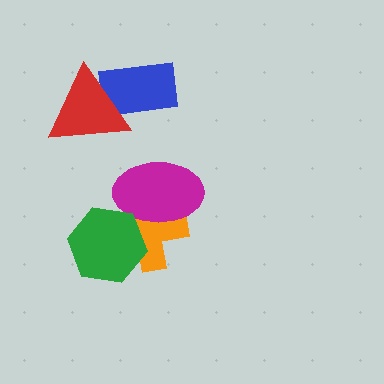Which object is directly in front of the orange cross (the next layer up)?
The magenta ellipse is directly in front of the orange cross.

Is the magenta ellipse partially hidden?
Yes, it is partially covered by another shape.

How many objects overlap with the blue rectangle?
1 object overlaps with the blue rectangle.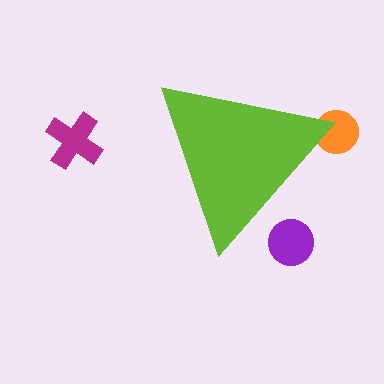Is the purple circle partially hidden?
Yes, the purple circle is partially hidden behind the lime triangle.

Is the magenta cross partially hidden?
No, the magenta cross is fully visible.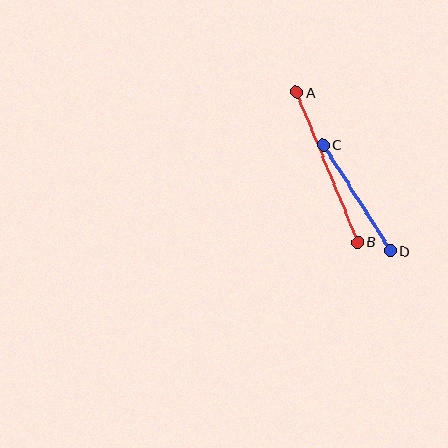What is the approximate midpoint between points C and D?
The midpoint is at approximately (357, 198) pixels.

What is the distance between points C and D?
The distance is approximately 126 pixels.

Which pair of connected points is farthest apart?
Points A and B are farthest apart.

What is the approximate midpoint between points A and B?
The midpoint is at approximately (327, 167) pixels.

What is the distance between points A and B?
The distance is approximately 162 pixels.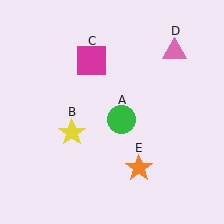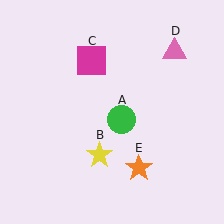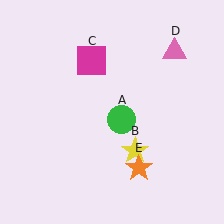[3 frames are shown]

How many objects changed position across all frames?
1 object changed position: yellow star (object B).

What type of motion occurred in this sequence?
The yellow star (object B) rotated counterclockwise around the center of the scene.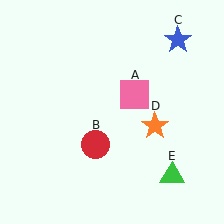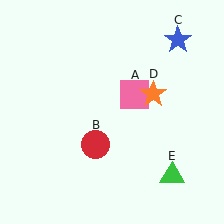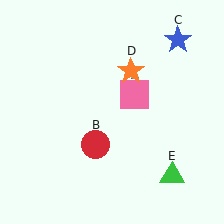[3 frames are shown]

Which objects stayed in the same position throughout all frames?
Pink square (object A) and red circle (object B) and blue star (object C) and green triangle (object E) remained stationary.